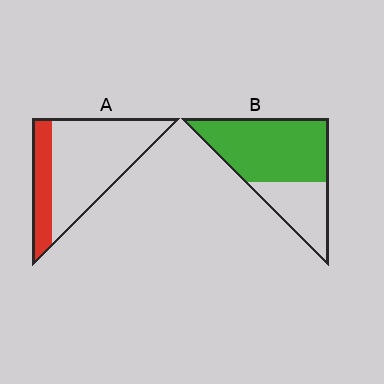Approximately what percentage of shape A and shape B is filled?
A is approximately 25% and B is approximately 70%.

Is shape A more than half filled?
No.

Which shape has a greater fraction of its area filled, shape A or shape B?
Shape B.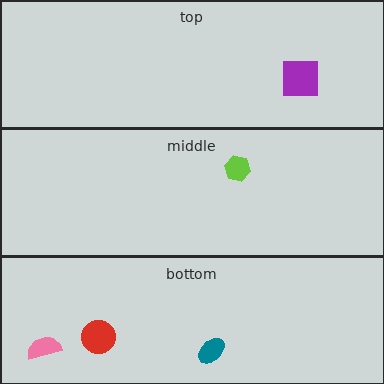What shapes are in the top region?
The purple square.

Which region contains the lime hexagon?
The middle region.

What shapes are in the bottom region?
The red circle, the teal ellipse, the pink semicircle.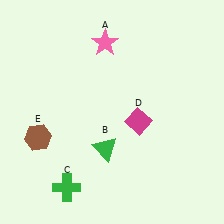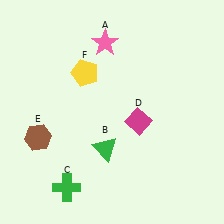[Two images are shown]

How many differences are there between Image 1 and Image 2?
There is 1 difference between the two images.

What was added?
A yellow pentagon (F) was added in Image 2.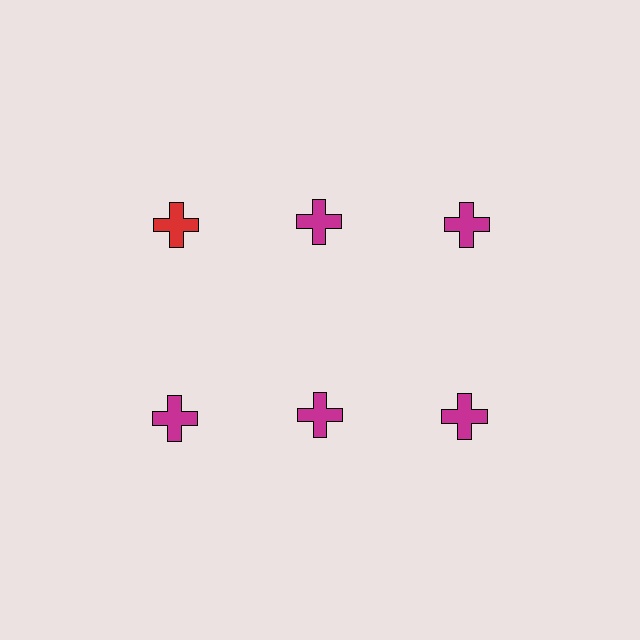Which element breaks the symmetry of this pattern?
The red cross in the top row, leftmost column breaks the symmetry. All other shapes are magenta crosses.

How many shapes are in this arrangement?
There are 6 shapes arranged in a grid pattern.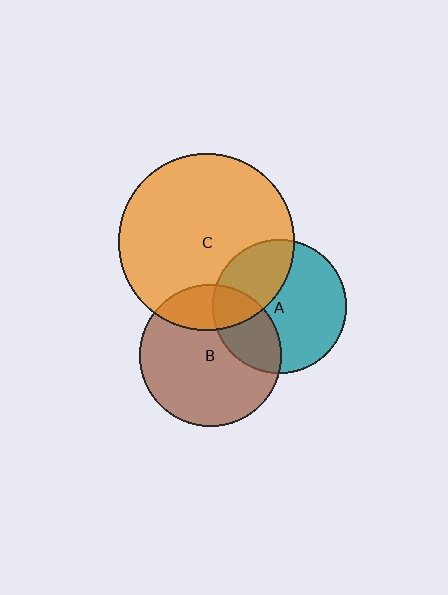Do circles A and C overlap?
Yes.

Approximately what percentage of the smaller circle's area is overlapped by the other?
Approximately 35%.